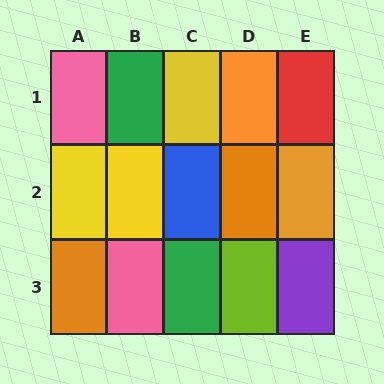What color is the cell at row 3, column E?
Purple.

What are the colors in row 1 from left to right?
Pink, green, yellow, orange, red.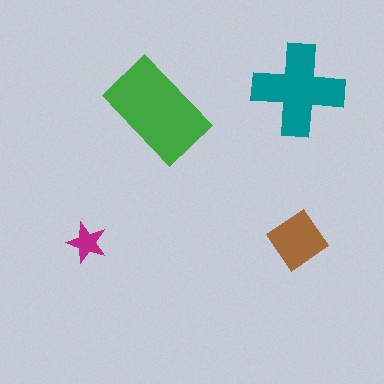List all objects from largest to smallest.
The green rectangle, the teal cross, the brown diamond, the magenta star.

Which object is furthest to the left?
The magenta star is leftmost.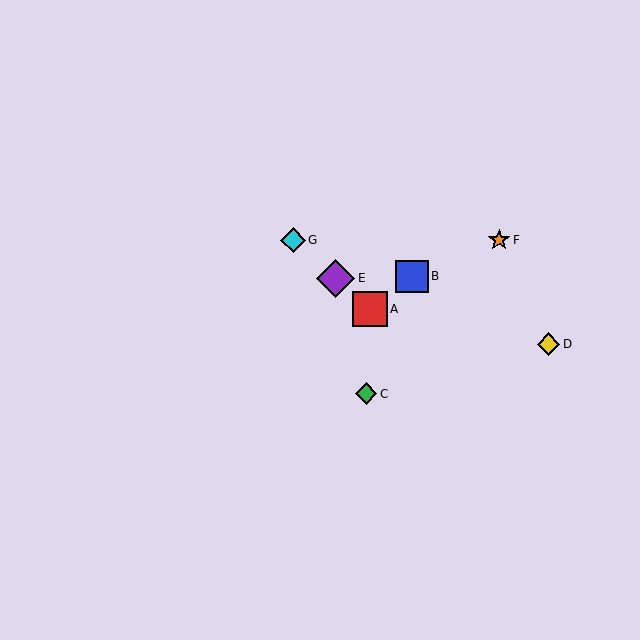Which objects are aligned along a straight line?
Objects A, E, G are aligned along a straight line.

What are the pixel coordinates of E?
Object E is at (336, 278).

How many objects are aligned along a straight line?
3 objects (A, E, G) are aligned along a straight line.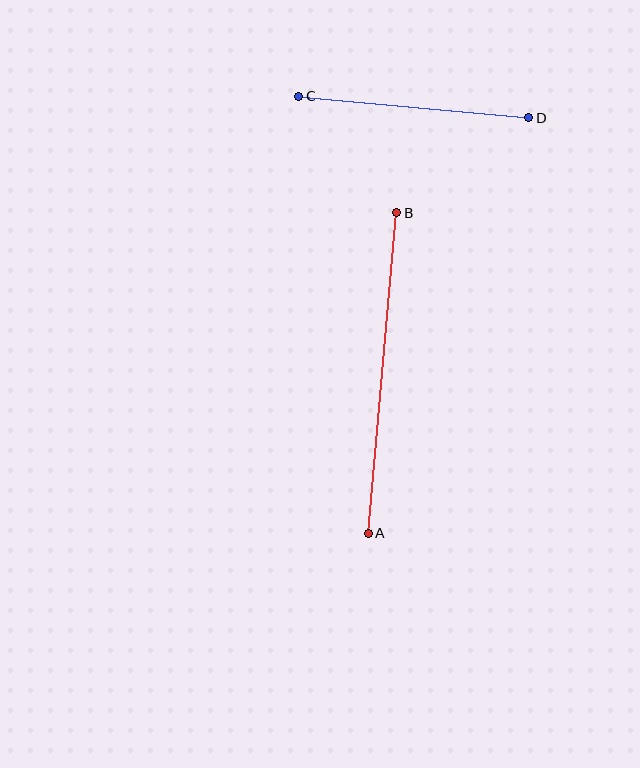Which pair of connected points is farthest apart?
Points A and B are farthest apart.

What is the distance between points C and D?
The distance is approximately 231 pixels.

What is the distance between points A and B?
The distance is approximately 322 pixels.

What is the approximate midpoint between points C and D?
The midpoint is at approximately (414, 107) pixels.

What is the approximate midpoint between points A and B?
The midpoint is at approximately (383, 373) pixels.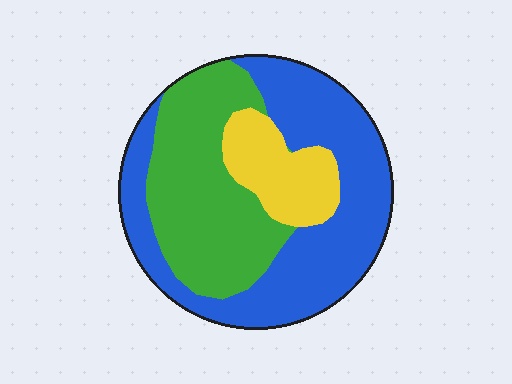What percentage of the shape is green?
Green takes up about three eighths (3/8) of the shape.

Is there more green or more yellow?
Green.